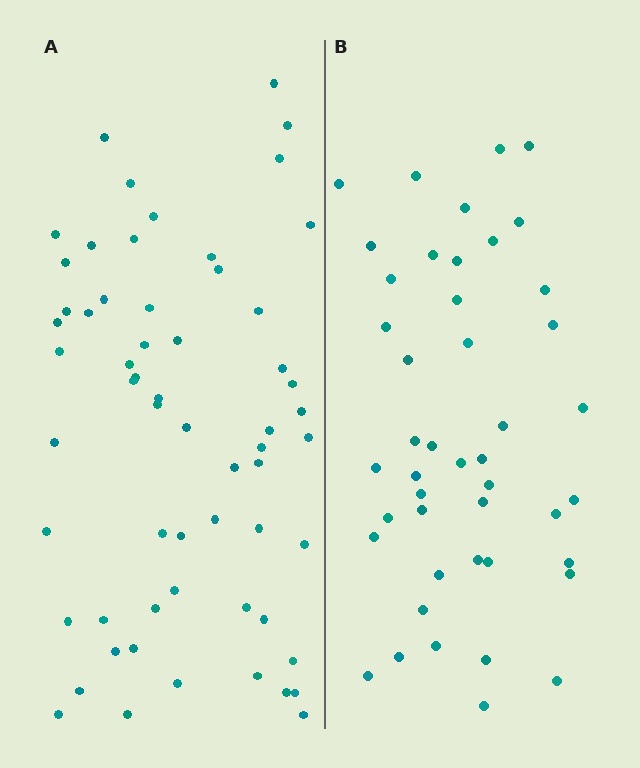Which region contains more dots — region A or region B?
Region A (the left region) has more dots.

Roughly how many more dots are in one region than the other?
Region A has approximately 15 more dots than region B.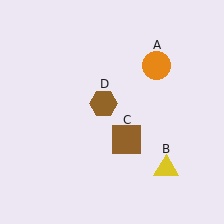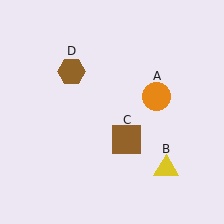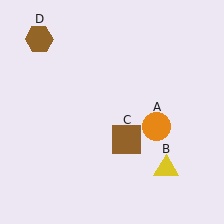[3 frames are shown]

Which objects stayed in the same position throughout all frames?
Yellow triangle (object B) and brown square (object C) remained stationary.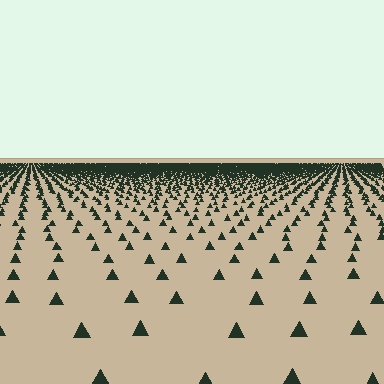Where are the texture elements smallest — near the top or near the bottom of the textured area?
Near the top.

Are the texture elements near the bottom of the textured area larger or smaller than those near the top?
Larger. Near the bottom, elements are closer to the viewer and appear at a bigger on-screen size.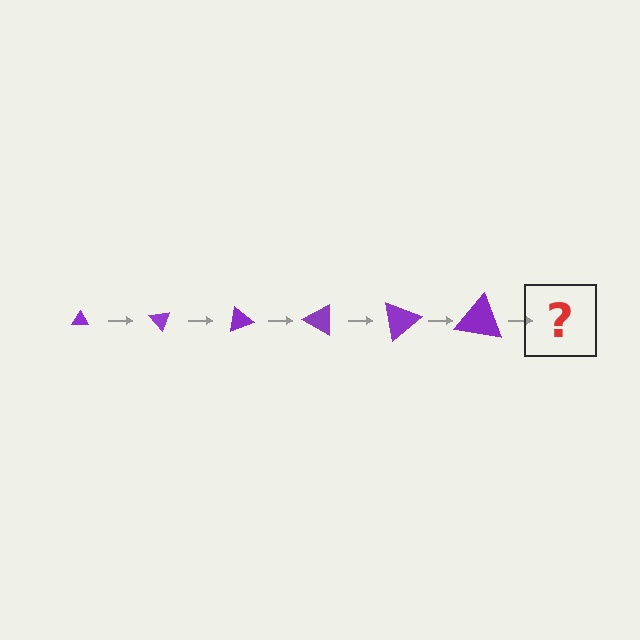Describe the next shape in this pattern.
It should be a triangle, larger than the previous one and rotated 300 degrees from the start.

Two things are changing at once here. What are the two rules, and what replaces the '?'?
The two rules are that the triangle grows larger each step and it rotates 50 degrees each step. The '?' should be a triangle, larger than the previous one and rotated 300 degrees from the start.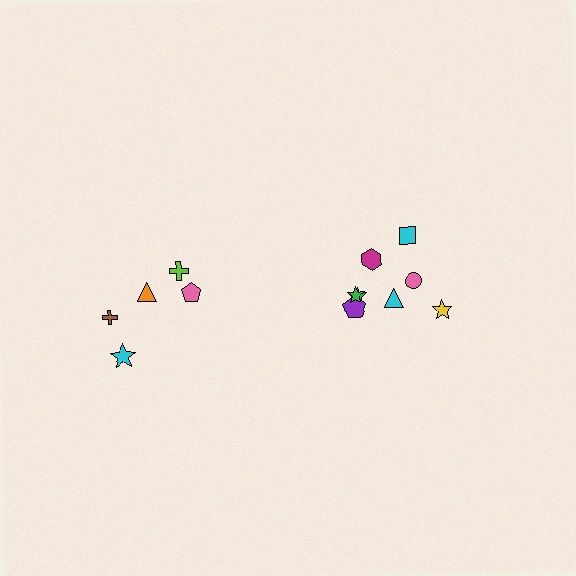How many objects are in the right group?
There are 8 objects.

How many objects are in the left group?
There are 5 objects.